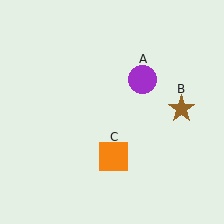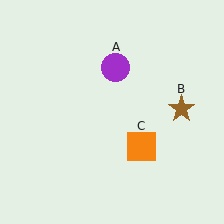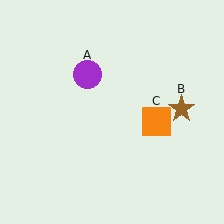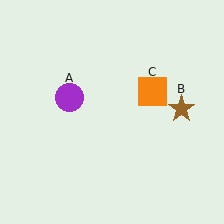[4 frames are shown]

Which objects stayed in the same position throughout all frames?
Brown star (object B) remained stationary.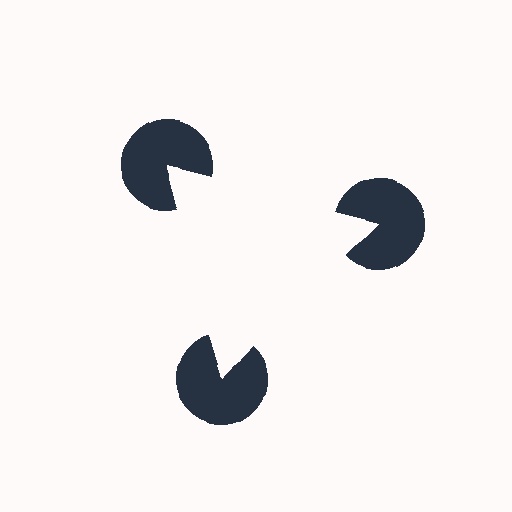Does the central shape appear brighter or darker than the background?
It typically appears slightly brighter than the background, even though no actual brightness change is drawn.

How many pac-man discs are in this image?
There are 3 — one at each vertex of the illusory triangle.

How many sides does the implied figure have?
3 sides.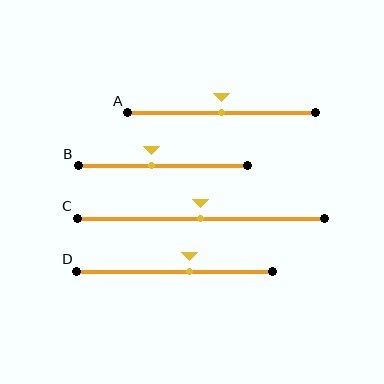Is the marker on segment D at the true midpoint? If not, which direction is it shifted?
No, the marker on segment D is shifted to the right by about 8% of the segment length.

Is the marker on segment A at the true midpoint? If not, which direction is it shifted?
Yes, the marker on segment A is at the true midpoint.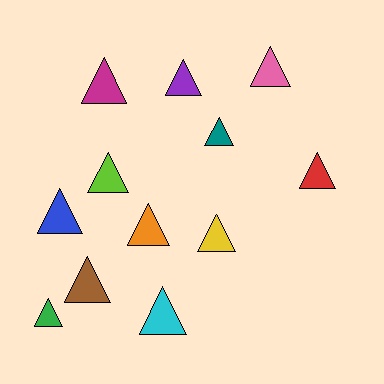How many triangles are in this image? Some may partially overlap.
There are 12 triangles.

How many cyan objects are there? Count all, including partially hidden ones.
There is 1 cyan object.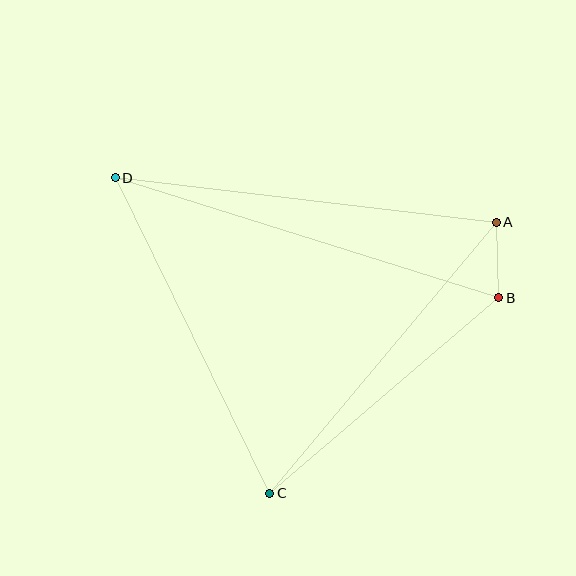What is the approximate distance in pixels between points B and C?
The distance between B and C is approximately 301 pixels.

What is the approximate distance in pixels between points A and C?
The distance between A and C is approximately 353 pixels.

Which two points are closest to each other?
Points A and B are closest to each other.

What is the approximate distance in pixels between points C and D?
The distance between C and D is approximately 351 pixels.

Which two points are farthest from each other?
Points B and D are farthest from each other.